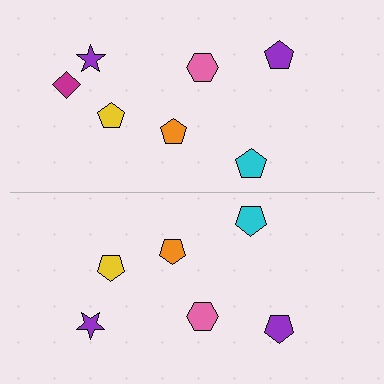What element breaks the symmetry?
A magenta diamond is missing from the bottom side.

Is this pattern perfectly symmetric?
No, the pattern is not perfectly symmetric. A magenta diamond is missing from the bottom side.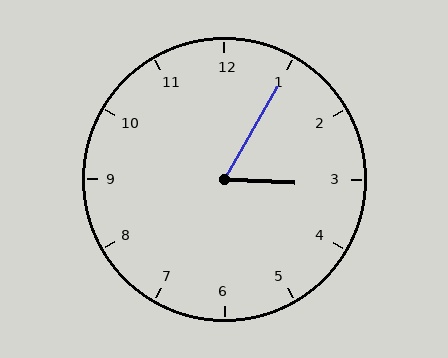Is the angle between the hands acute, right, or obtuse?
It is acute.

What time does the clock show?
3:05.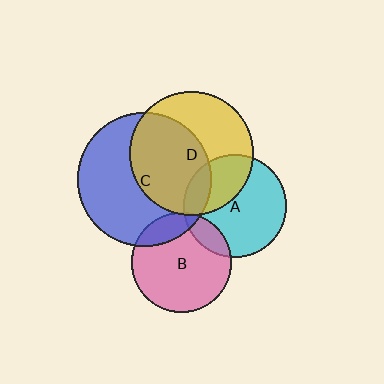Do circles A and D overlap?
Yes.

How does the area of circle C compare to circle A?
Approximately 1.7 times.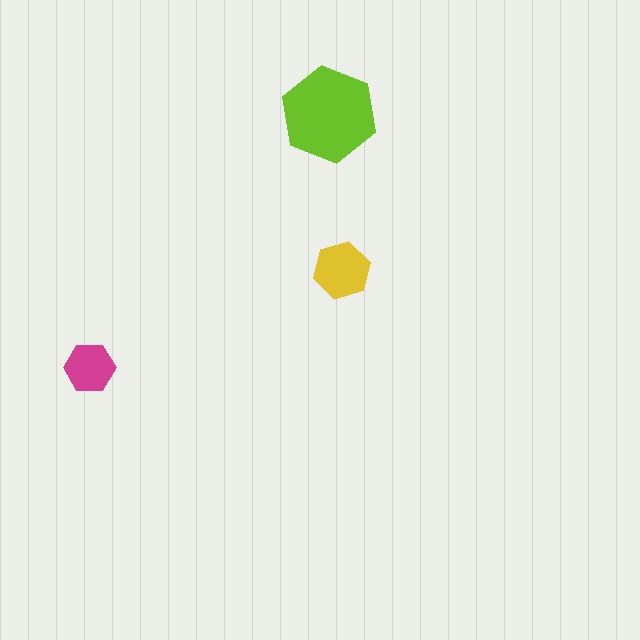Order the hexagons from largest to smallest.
the lime one, the yellow one, the magenta one.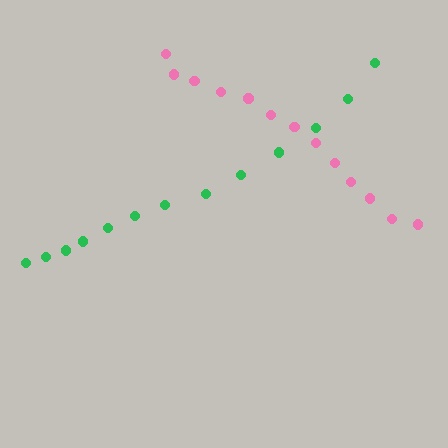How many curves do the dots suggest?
There are 2 distinct paths.